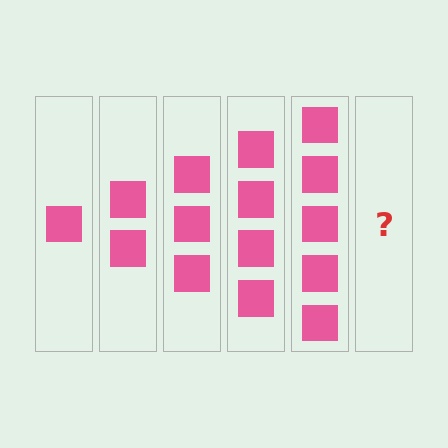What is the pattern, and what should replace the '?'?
The pattern is that each step adds one more square. The '?' should be 6 squares.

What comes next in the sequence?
The next element should be 6 squares.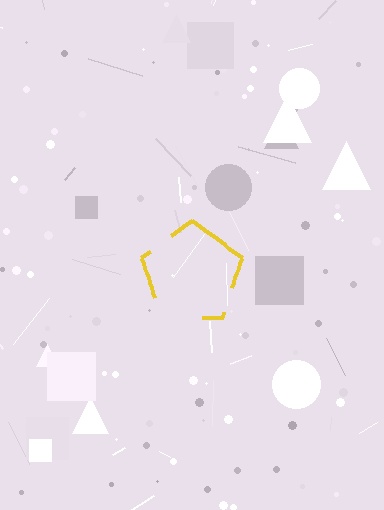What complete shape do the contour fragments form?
The contour fragments form a pentagon.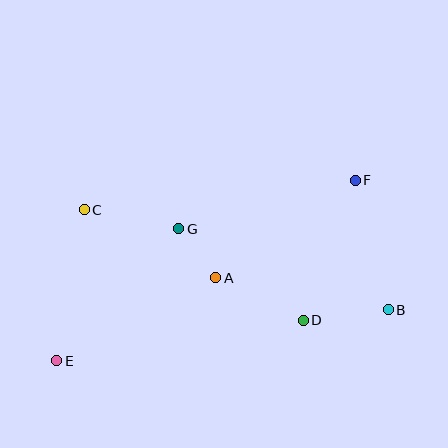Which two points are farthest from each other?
Points E and F are farthest from each other.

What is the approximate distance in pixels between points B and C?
The distance between B and C is approximately 320 pixels.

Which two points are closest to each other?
Points A and G are closest to each other.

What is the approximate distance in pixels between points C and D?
The distance between C and D is approximately 245 pixels.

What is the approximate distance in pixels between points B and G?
The distance between B and G is approximately 224 pixels.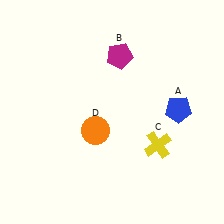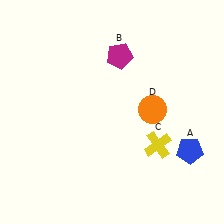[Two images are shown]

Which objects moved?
The objects that moved are: the blue pentagon (A), the orange circle (D).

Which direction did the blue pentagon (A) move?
The blue pentagon (A) moved down.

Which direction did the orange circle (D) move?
The orange circle (D) moved right.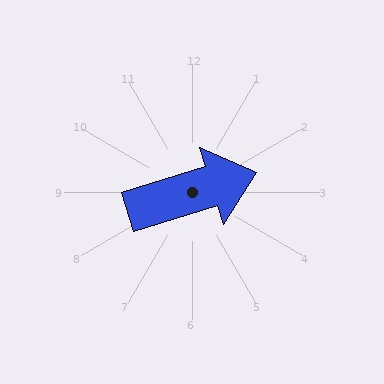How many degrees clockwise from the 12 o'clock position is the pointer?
Approximately 73 degrees.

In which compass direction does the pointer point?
East.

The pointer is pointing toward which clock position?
Roughly 2 o'clock.